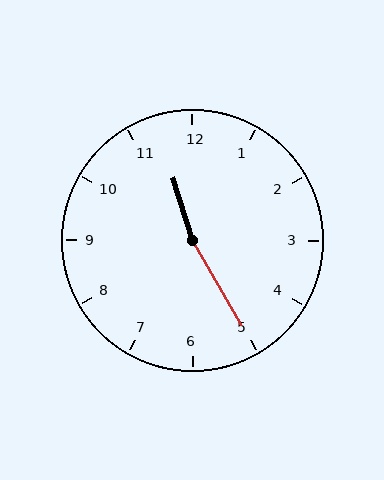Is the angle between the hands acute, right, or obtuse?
It is obtuse.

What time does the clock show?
11:25.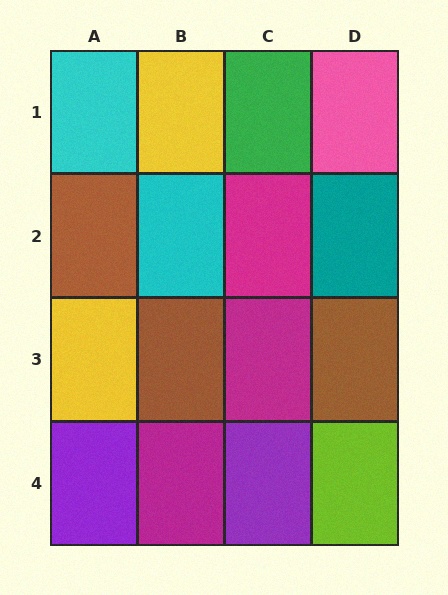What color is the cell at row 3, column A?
Yellow.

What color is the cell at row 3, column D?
Brown.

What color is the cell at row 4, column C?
Purple.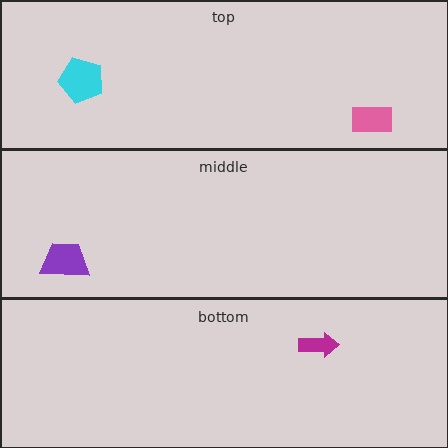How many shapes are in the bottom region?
1.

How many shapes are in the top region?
2.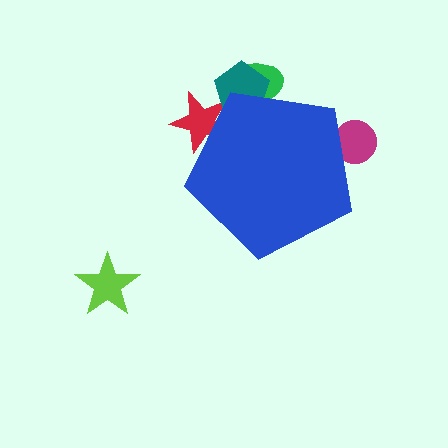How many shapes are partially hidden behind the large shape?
4 shapes are partially hidden.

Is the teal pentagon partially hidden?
Yes, the teal pentagon is partially hidden behind the blue pentagon.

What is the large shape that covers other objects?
A blue pentagon.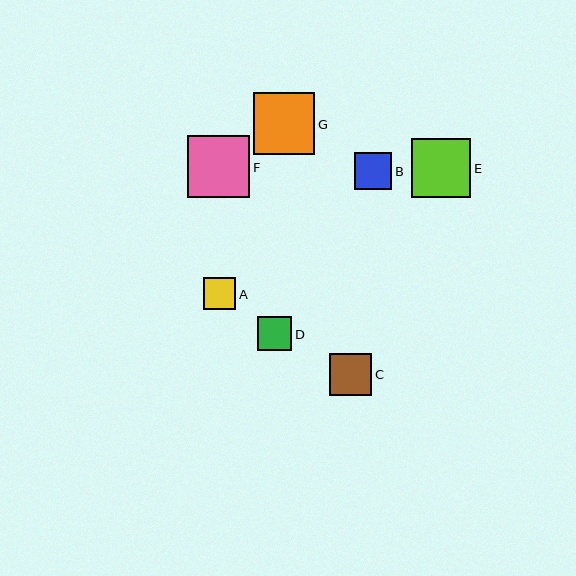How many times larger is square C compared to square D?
Square C is approximately 1.2 times the size of square D.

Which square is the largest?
Square G is the largest with a size of approximately 62 pixels.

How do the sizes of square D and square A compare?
Square D and square A are approximately the same size.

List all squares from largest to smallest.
From largest to smallest: G, F, E, C, B, D, A.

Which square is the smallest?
Square A is the smallest with a size of approximately 32 pixels.